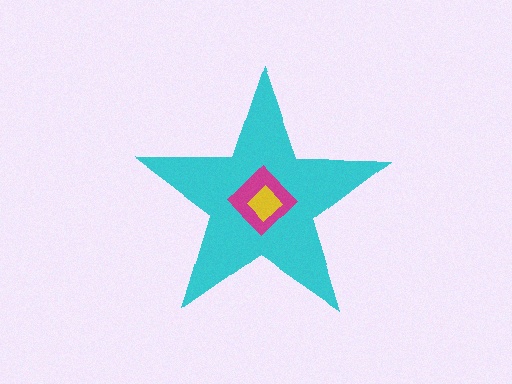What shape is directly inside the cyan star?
The magenta diamond.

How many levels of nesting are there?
3.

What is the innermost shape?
The yellow diamond.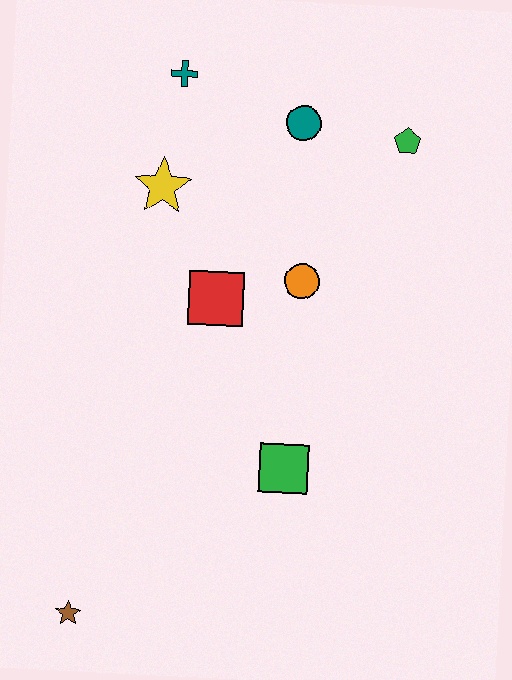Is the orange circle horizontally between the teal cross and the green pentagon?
Yes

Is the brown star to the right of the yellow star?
No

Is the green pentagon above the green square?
Yes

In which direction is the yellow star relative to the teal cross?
The yellow star is below the teal cross.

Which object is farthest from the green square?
The teal cross is farthest from the green square.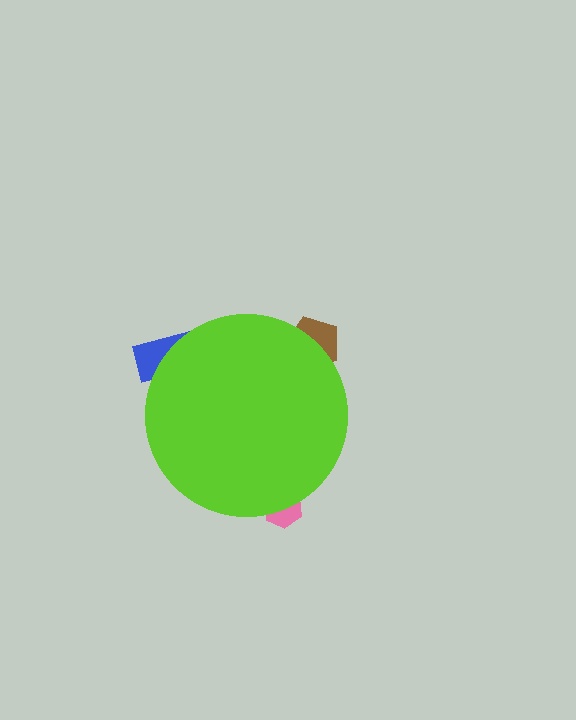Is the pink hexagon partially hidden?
Yes, the pink hexagon is partially hidden behind the lime circle.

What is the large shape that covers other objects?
A lime circle.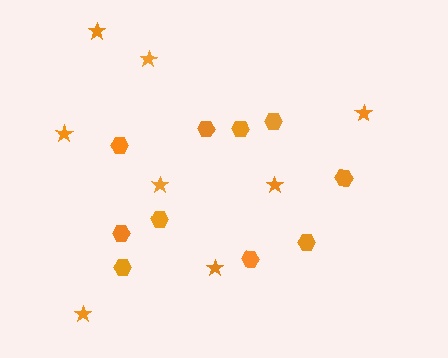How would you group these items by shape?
There are 2 groups: one group of stars (8) and one group of hexagons (10).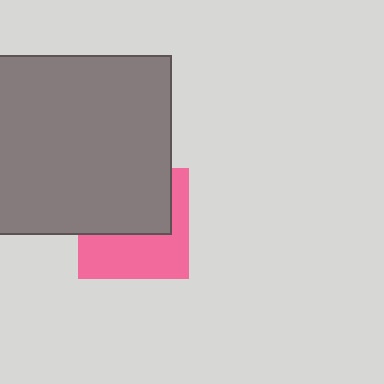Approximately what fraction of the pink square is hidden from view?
Roughly 51% of the pink square is hidden behind the gray square.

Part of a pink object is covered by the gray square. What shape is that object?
It is a square.